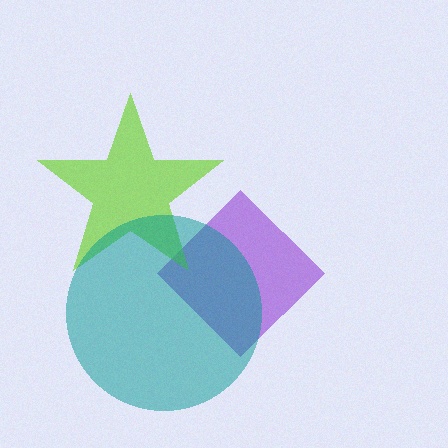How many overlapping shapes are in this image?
There are 3 overlapping shapes in the image.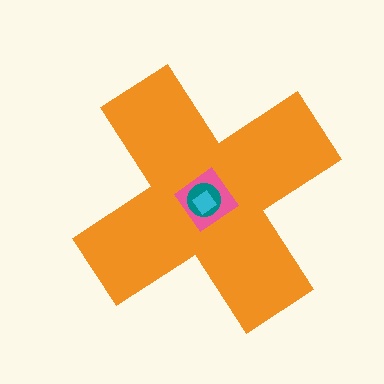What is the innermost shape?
The cyan diamond.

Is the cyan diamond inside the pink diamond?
Yes.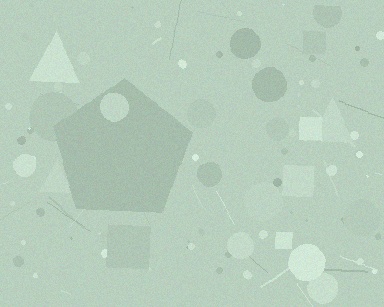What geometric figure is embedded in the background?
A pentagon is embedded in the background.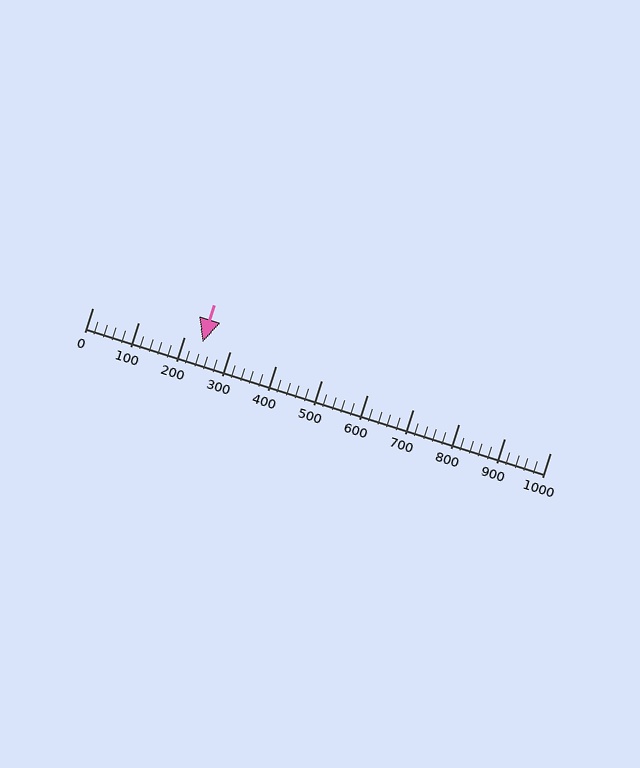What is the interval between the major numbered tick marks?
The major tick marks are spaced 100 units apart.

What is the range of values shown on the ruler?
The ruler shows values from 0 to 1000.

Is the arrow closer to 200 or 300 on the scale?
The arrow is closer to 200.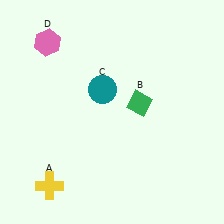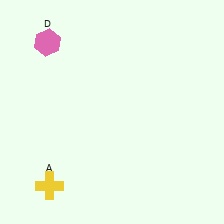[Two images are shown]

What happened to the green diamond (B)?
The green diamond (B) was removed in Image 2. It was in the top-right area of Image 1.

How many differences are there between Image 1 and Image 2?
There are 2 differences between the two images.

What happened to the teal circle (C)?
The teal circle (C) was removed in Image 2. It was in the top-left area of Image 1.